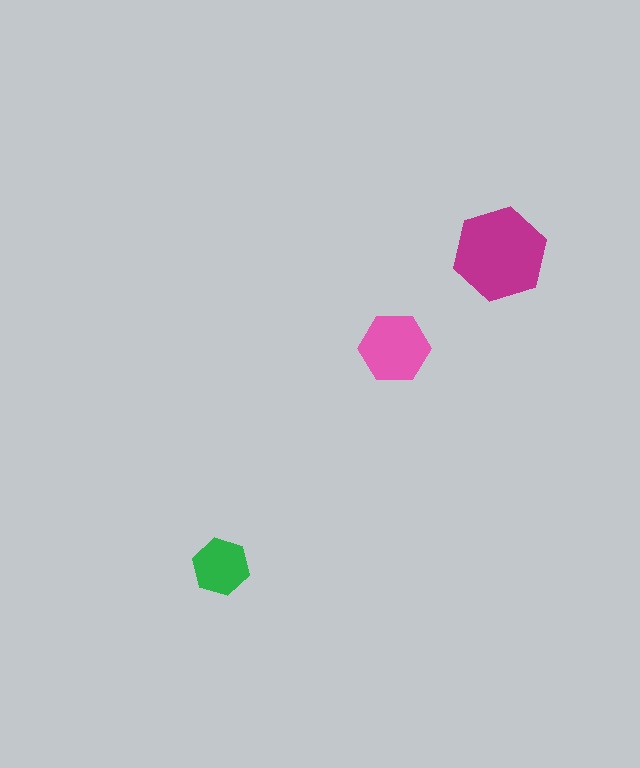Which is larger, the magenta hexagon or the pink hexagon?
The magenta one.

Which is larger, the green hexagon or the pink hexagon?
The pink one.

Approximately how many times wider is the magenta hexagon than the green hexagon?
About 1.5 times wider.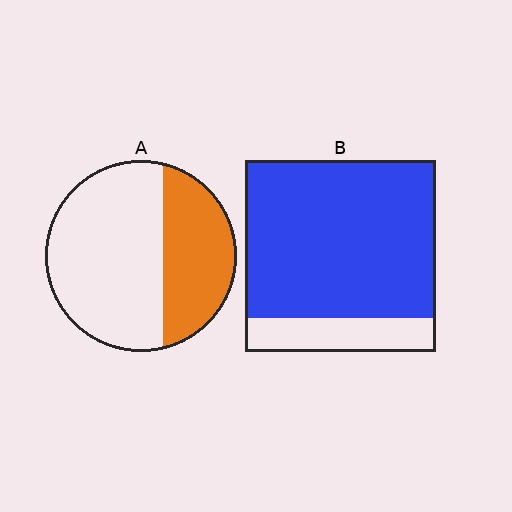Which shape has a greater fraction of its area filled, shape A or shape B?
Shape B.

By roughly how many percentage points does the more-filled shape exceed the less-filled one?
By roughly 45 percentage points (B over A).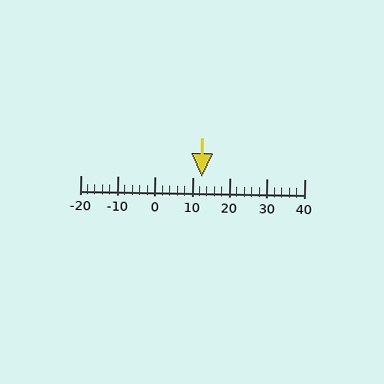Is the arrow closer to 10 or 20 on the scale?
The arrow is closer to 10.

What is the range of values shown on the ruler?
The ruler shows values from -20 to 40.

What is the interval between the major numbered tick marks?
The major tick marks are spaced 10 units apart.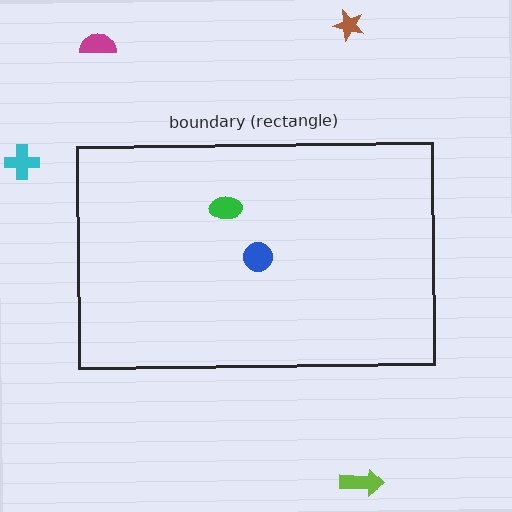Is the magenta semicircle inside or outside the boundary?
Outside.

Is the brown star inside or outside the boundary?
Outside.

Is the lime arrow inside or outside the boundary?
Outside.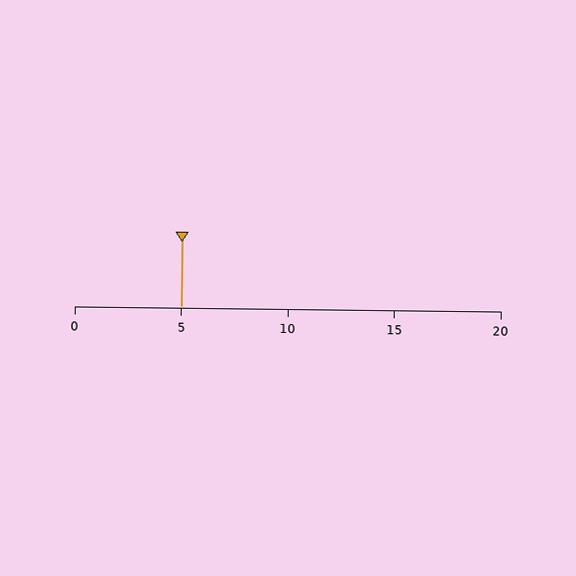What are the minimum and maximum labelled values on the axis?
The axis runs from 0 to 20.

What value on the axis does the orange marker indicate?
The marker indicates approximately 5.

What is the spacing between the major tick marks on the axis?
The major ticks are spaced 5 apart.